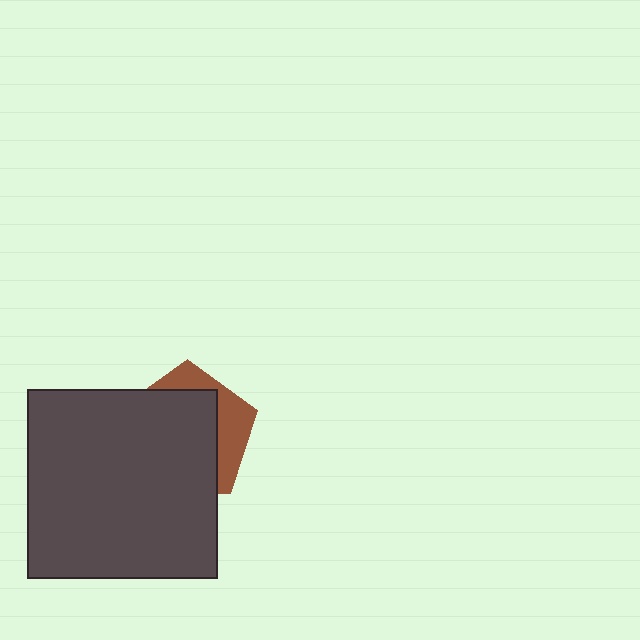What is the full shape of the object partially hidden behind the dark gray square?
The partially hidden object is a brown pentagon.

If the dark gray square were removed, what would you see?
You would see the complete brown pentagon.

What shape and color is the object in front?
The object in front is a dark gray square.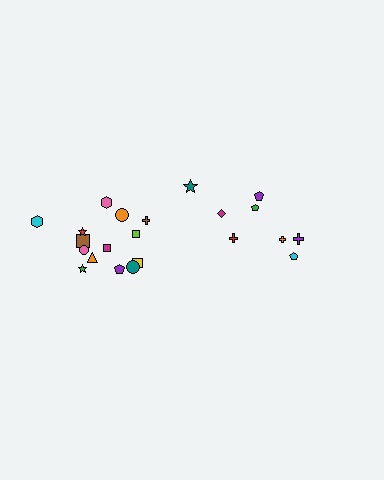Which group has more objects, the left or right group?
The left group.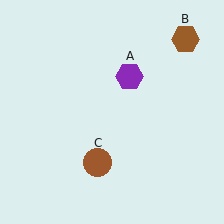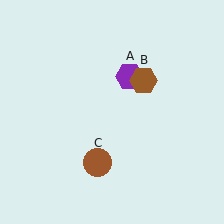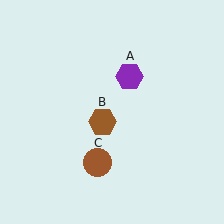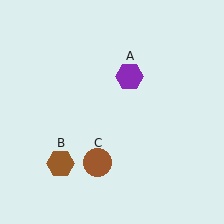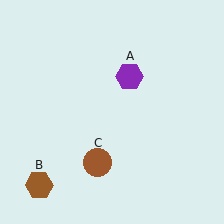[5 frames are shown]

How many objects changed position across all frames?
1 object changed position: brown hexagon (object B).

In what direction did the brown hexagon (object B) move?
The brown hexagon (object B) moved down and to the left.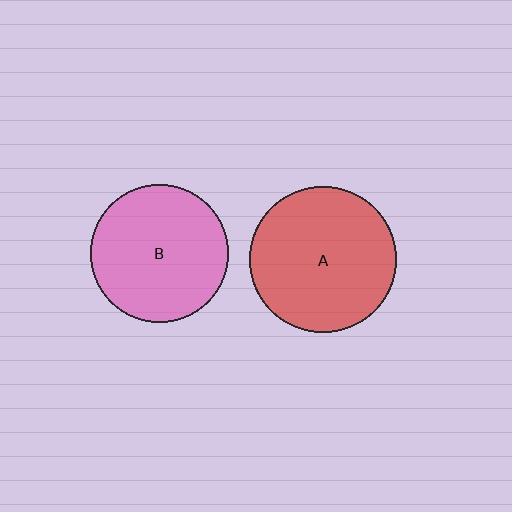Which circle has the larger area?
Circle A (red).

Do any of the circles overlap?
No, none of the circles overlap.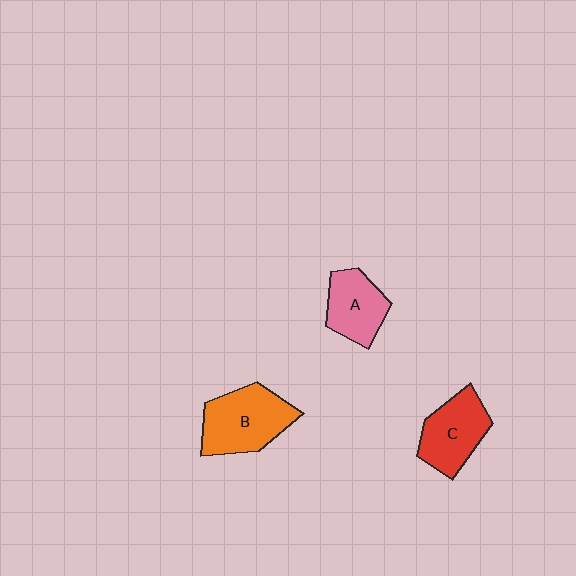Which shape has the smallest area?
Shape A (pink).